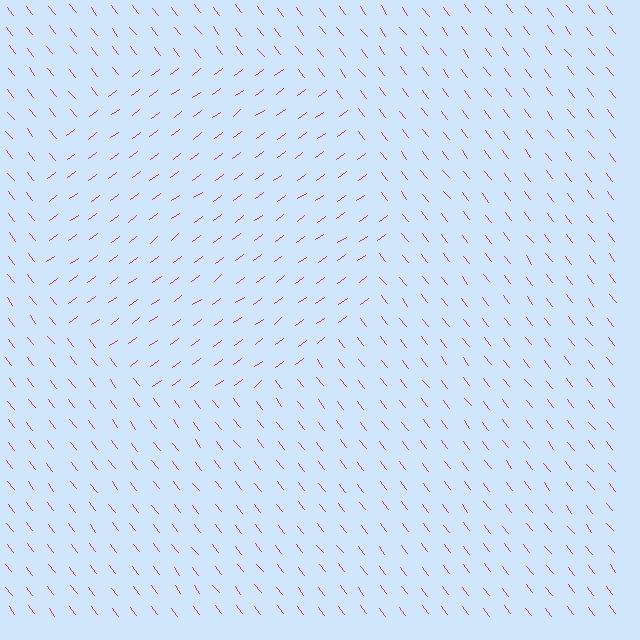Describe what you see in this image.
The image is filled with small magenta line segments. A circle region in the image has lines oriented differently from the surrounding lines, creating a visible texture boundary.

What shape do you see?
I see a circle.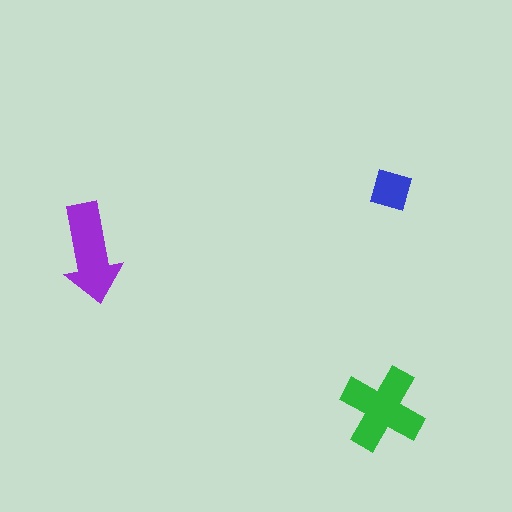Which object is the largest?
The green cross.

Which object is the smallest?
The blue square.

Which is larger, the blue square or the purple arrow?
The purple arrow.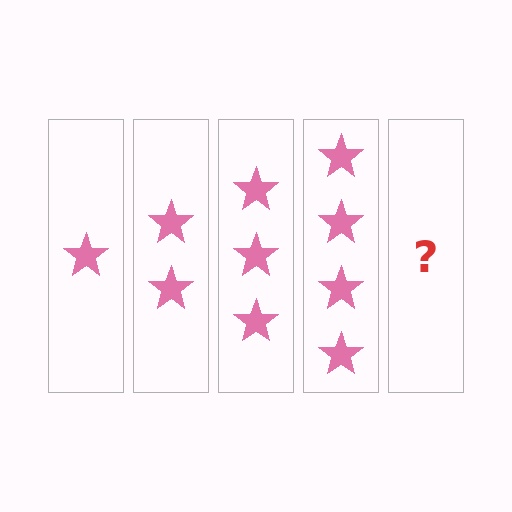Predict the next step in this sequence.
The next step is 5 stars.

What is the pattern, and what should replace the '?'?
The pattern is that each step adds one more star. The '?' should be 5 stars.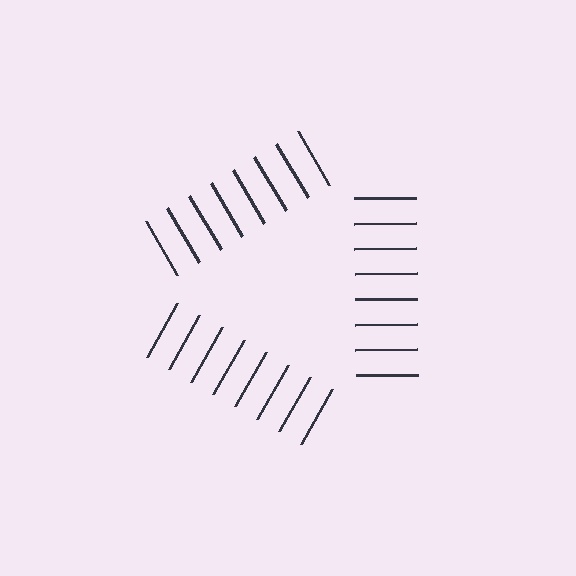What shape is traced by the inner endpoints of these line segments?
An illusory triangle — the line segments terminate on its edges but no continuous stroke is drawn.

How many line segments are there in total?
24 — 8 along each of the 3 edges.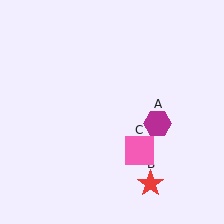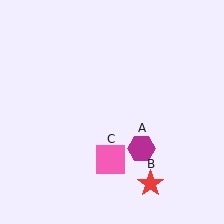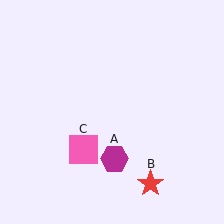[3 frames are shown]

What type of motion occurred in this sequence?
The magenta hexagon (object A), pink square (object C) rotated clockwise around the center of the scene.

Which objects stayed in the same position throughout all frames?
Red star (object B) remained stationary.